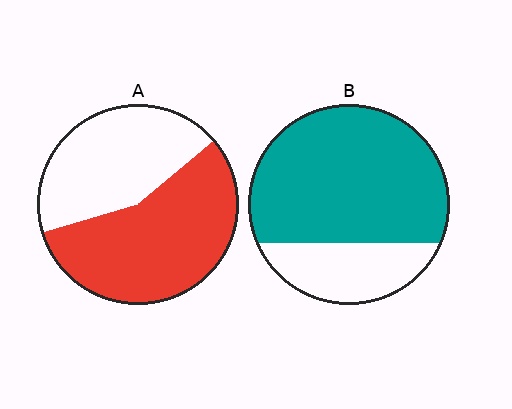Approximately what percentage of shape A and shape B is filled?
A is approximately 55% and B is approximately 75%.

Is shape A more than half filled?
Yes.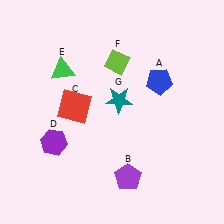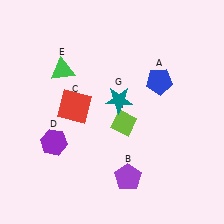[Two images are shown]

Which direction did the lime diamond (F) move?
The lime diamond (F) moved down.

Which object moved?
The lime diamond (F) moved down.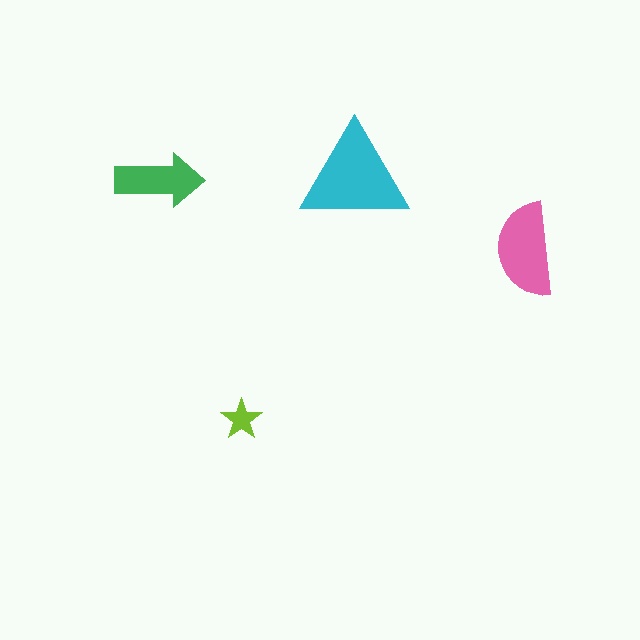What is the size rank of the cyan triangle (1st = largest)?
1st.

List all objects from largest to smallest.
The cyan triangle, the pink semicircle, the green arrow, the lime star.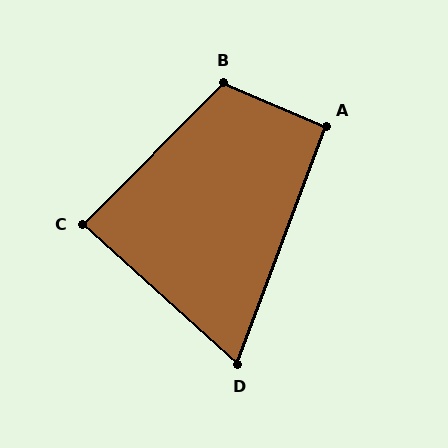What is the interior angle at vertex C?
Approximately 87 degrees (approximately right).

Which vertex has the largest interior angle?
B, at approximately 112 degrees.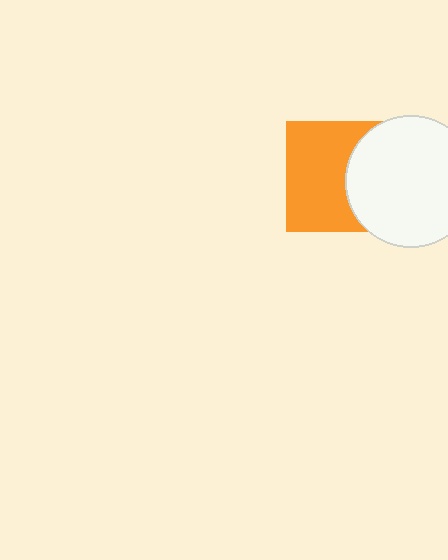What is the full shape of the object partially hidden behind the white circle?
The partially hidden object is an orange square.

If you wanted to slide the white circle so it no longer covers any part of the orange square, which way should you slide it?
Slide it right — that is the most direct way to separate the two shapes.